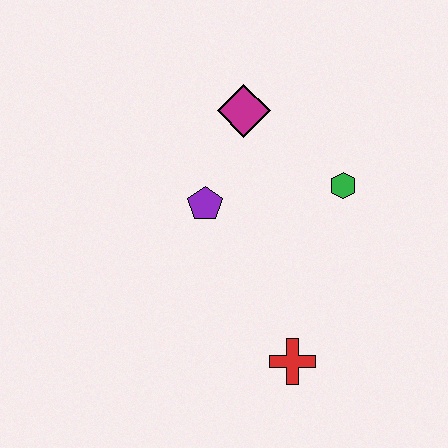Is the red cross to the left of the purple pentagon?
No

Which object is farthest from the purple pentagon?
The red cross is farthest from the purple pentagon.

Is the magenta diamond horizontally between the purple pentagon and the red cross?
Yes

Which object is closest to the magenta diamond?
The purple pentagon is closest to the magenta diamond.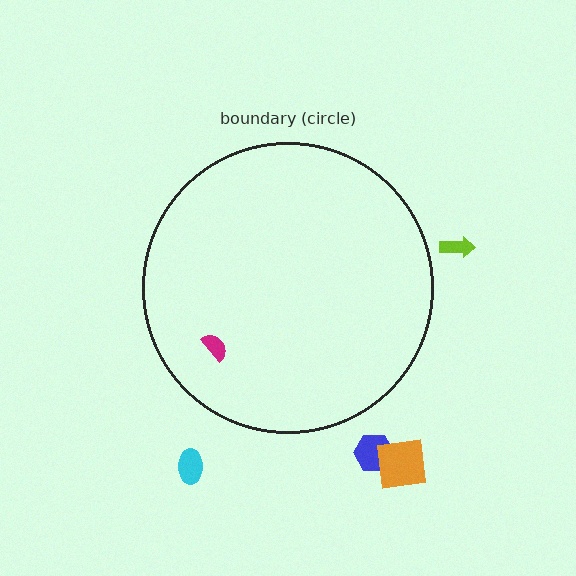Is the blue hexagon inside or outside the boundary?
Outside.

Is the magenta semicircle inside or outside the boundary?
Inside.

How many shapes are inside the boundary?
1 inside, 4 outside.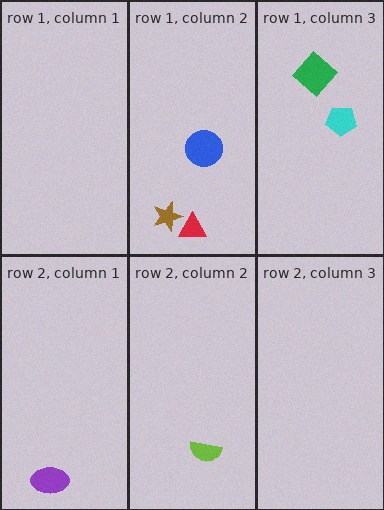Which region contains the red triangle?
The row 1, column 2 region.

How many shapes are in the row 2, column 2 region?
1.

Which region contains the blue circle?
The row 1, column 2 region.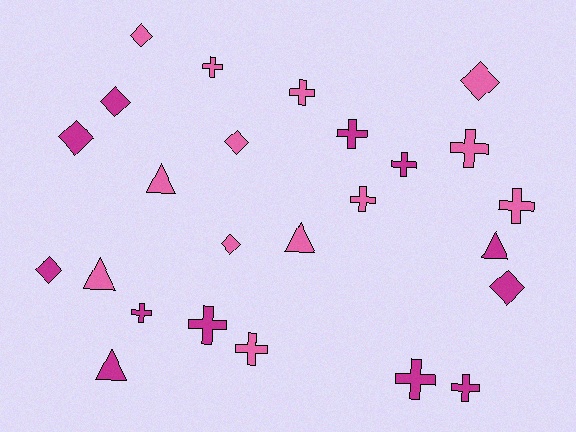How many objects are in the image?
There are 25 objects.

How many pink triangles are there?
There are 3 pink triangles.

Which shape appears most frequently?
Cross, with 12 objects.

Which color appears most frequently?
Pink, with 13 objects.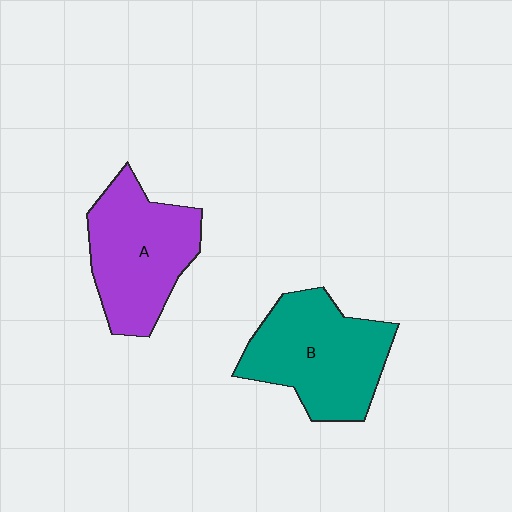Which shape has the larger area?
Shape B (teal).